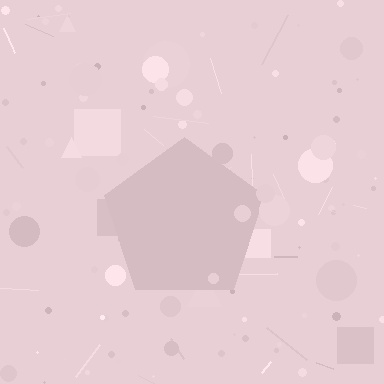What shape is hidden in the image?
A pentagon is hidden in the image.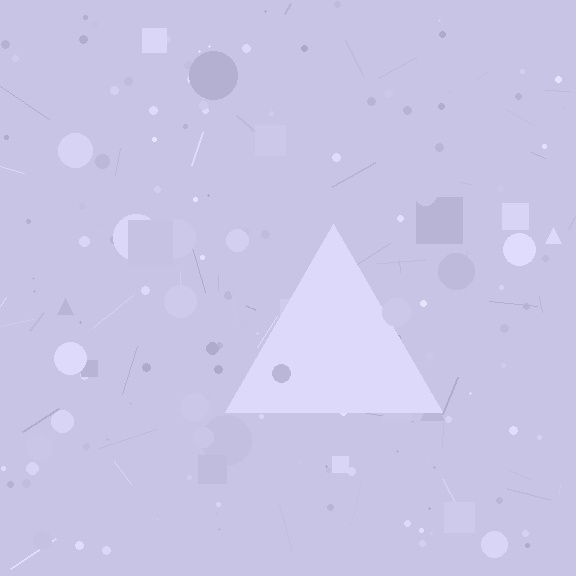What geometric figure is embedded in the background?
A triangle is embedded in the background.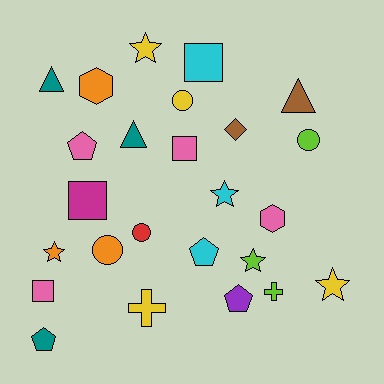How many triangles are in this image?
There are 3 triangles.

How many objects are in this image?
There are 25 objects.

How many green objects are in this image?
There are no green objects.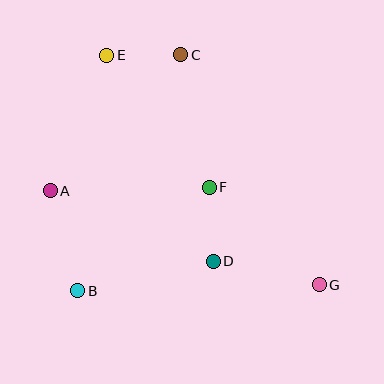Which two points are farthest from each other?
Points E and G are farthest from each other.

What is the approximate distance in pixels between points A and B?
The distance between A and B is approximately 104 pixels.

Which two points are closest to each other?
Points D and F are closest to each other.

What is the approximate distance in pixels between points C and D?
The distance between C and D is approximately 209 pixels.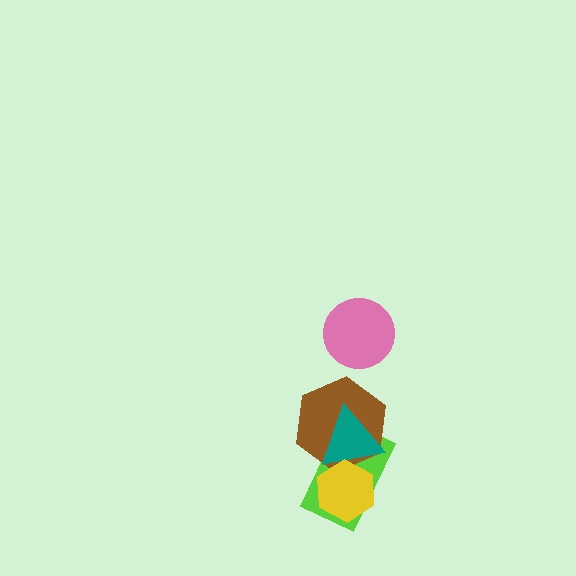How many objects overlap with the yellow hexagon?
3 objects overlap with the yellow hexagon.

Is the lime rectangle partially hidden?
Yes, it is partially covered by another shape.